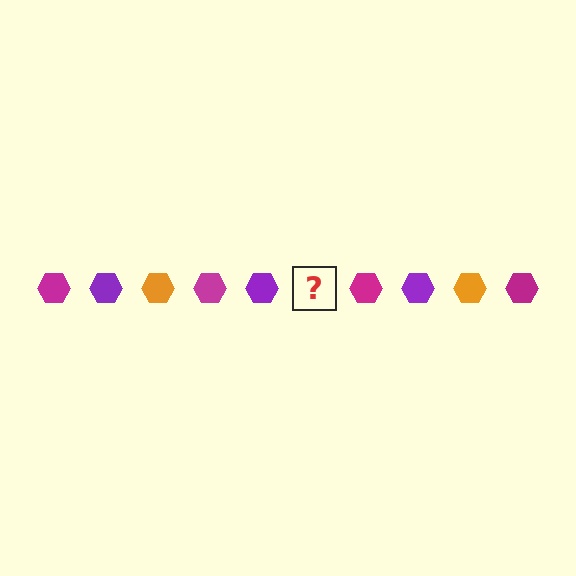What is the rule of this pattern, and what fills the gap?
The rule is that the pattern cycles through magenta, purple, orange hexagons. The gap should be filled with an orange hexagon.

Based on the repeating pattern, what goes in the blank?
The blank should be an orange hexagon.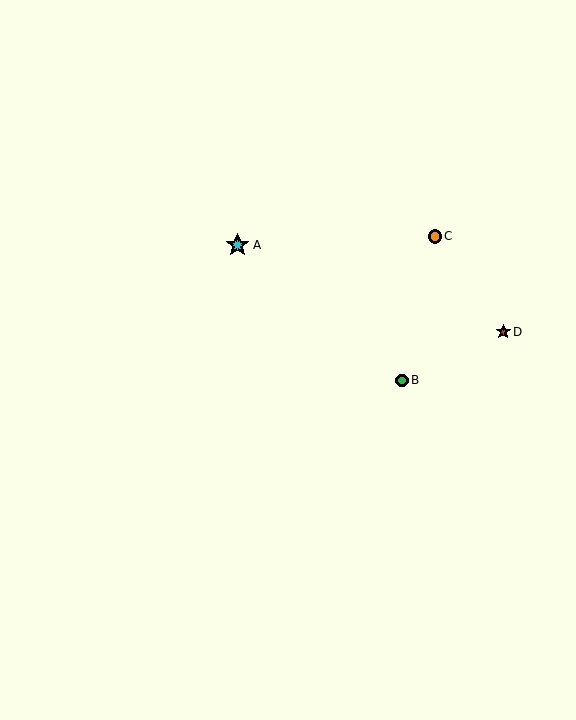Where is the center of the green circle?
The center of the green circle is at (402, 380).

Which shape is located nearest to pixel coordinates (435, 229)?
The orange circle (labeled C) at (435, 236) is nearest to that location.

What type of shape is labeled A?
Shape A is a cyan star.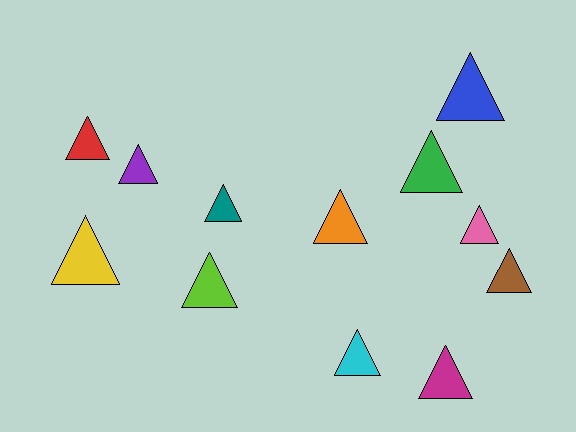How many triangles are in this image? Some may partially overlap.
There are 12 triangles.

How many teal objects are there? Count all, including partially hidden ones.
There is 1 teal object.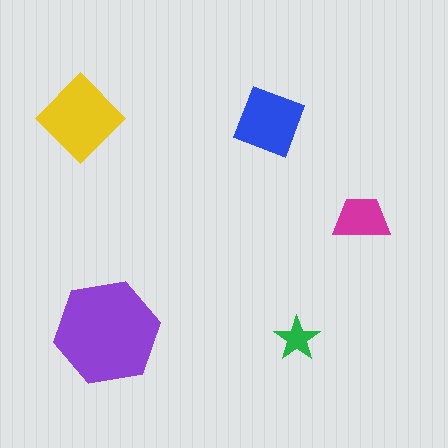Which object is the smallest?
The green star.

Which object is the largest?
The purple hexagon.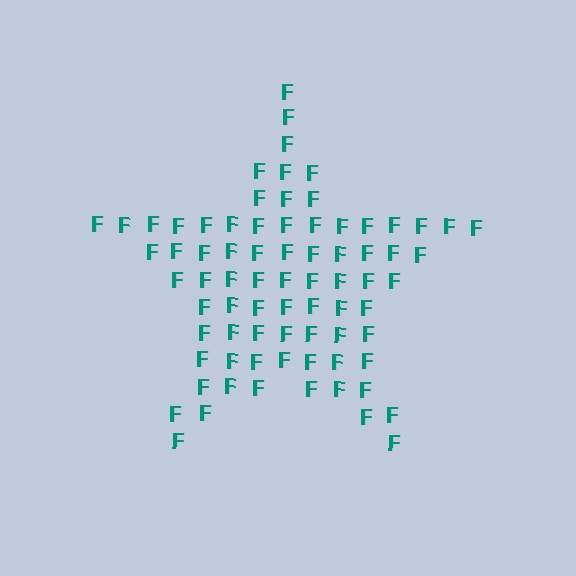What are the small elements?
The small elements are letter F's.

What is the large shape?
The large shape is a star.